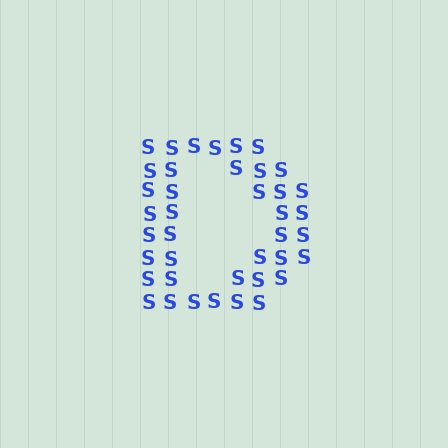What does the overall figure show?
The overall figure shows the letter D.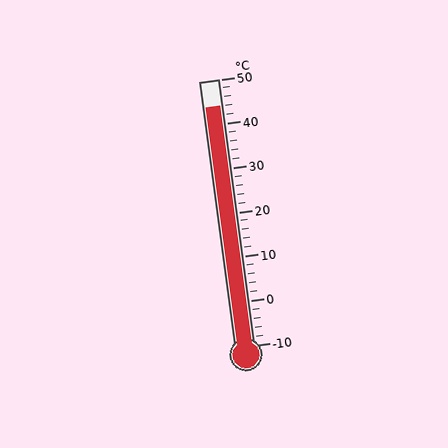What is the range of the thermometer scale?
The thermometer scale ranges from -10°C to 50°C.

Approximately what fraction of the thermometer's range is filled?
The thermometer is filled to approximately 90% of its range.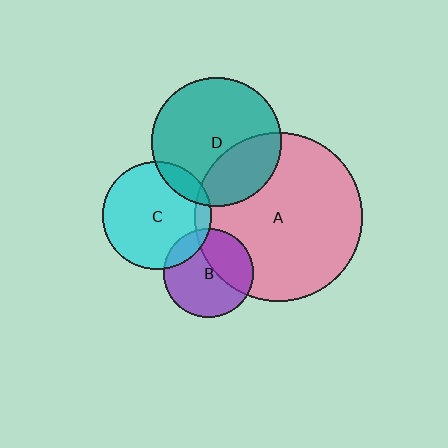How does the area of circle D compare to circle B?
Approximately 2.1 times.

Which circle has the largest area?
Circle A (pink).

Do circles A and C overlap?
Yes.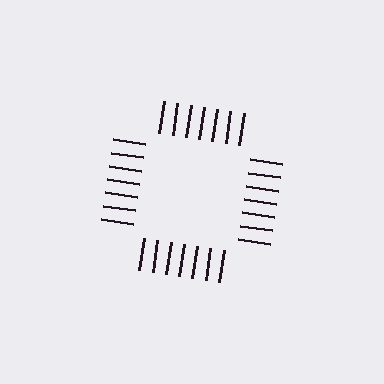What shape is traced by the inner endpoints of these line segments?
An illusory square — the line segments terminate on its edges but no continuous stroke is drawn.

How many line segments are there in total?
28 — 7 along each of the 4 edges.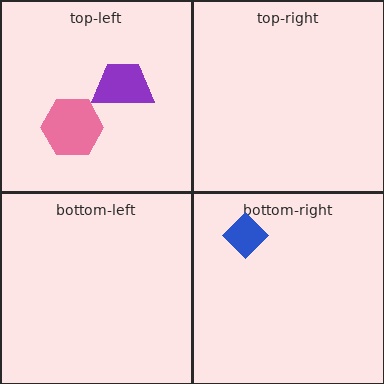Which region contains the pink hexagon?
The top-left region.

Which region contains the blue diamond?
The bottom-right region.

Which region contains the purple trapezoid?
The top-left region.